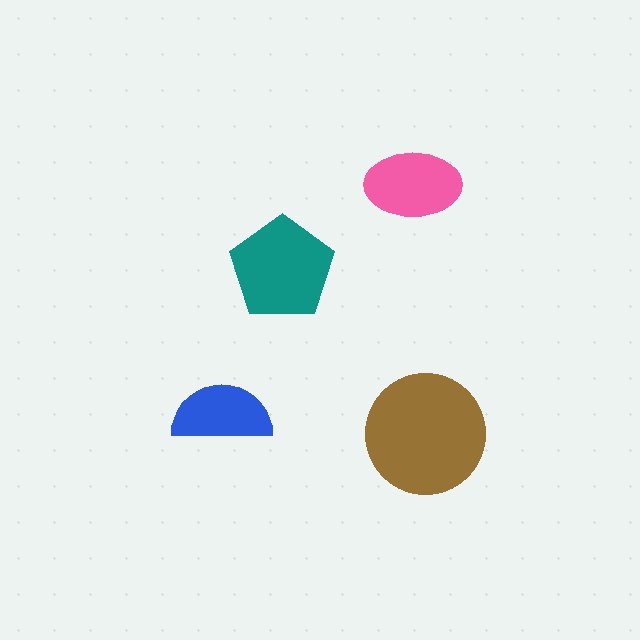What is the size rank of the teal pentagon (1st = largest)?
2nd.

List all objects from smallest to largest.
The blue semicircle, the pink ellipse, the teal pentagon, the brown circle.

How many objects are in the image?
There are 4 objects in the image.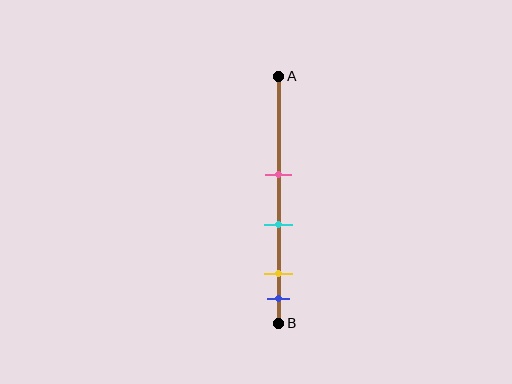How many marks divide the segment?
There are 4 marks dividing the segment.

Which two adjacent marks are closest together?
The yellow and blue marks are the closest adjacent pair.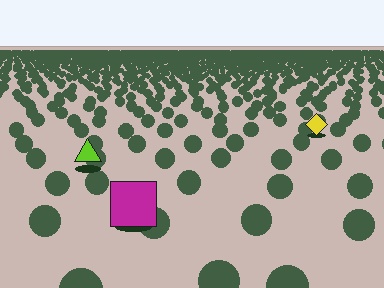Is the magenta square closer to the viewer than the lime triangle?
Yes. The magenta square is closer — you can tell from the texture gradient: the ground texture is coarser near it.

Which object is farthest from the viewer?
The yellow diamond is farthest from the viewer. It appears smaller and the ground texture around it is denser.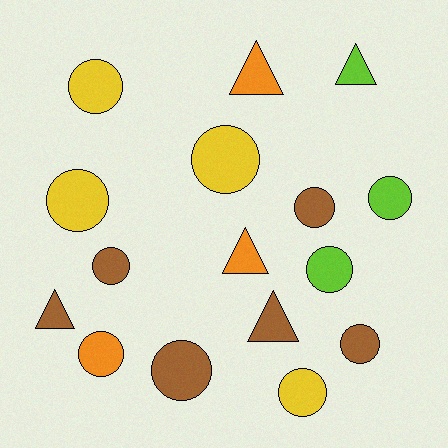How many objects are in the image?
There are 16 objects.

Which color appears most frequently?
Brown, with 6 objects.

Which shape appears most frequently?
Circle, with 11 objects.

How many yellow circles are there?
There are 4 yellow circles.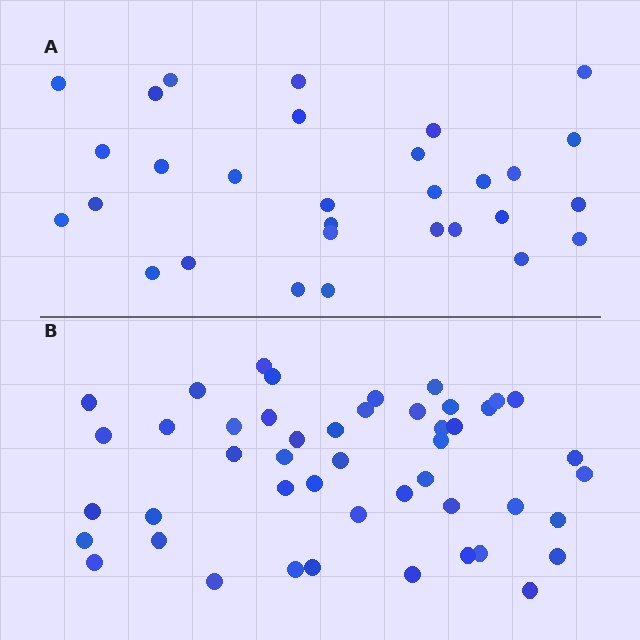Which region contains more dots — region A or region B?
Region B (the bottom region) has more dots.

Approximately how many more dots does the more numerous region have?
Region B has approximately 15 more dots than region A.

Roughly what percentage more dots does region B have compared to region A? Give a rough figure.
About 55% more.